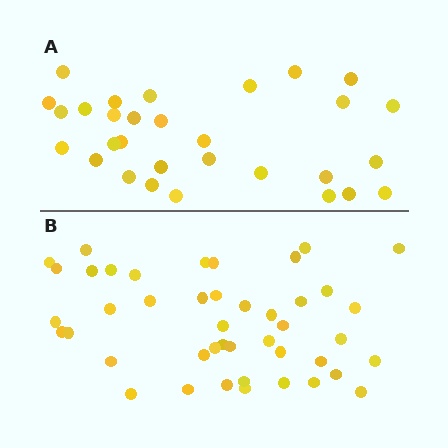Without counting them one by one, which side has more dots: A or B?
Region B (the bottom region) has more dots.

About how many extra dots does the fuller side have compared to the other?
Region B has approximately 15 more dots than region A.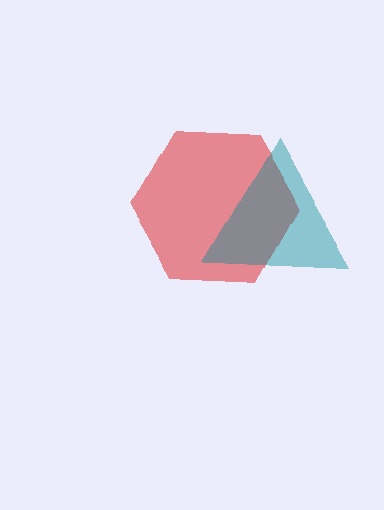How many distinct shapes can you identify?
There are 2 distinct shapes: a red hexagon, a teal triangle.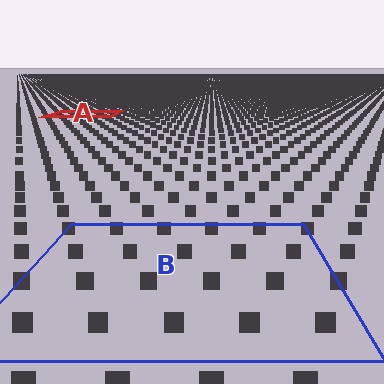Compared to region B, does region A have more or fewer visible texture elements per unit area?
Region A has more texture elements per unit area — they are packed more densely because it is farther away.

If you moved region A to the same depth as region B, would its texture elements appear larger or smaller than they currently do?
They would appear larger. At a closer depth, the same texture elements are projected at a bigger on-screen size.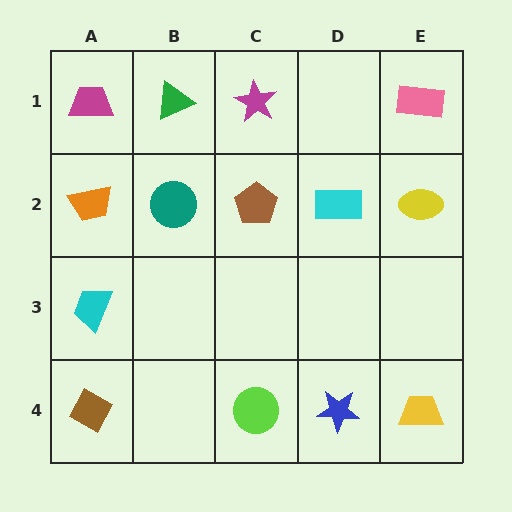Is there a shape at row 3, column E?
No, that cell is empty.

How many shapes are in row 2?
5 shapes.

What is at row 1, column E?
A pink rectangle.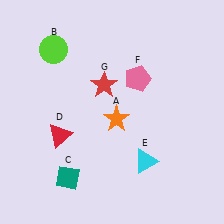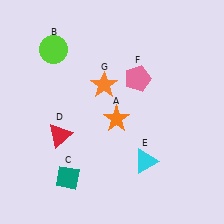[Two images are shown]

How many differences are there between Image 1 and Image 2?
There is 1 difference between the two images.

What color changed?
The star (G) changed from red in Image 1 to orange in Image 2.